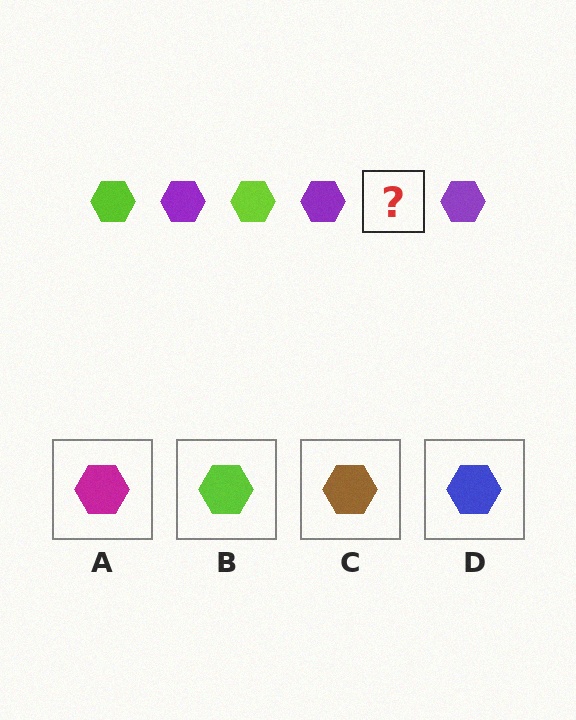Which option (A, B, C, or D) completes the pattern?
B.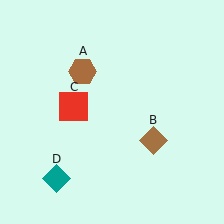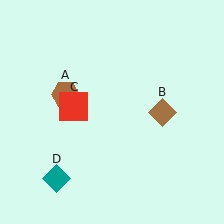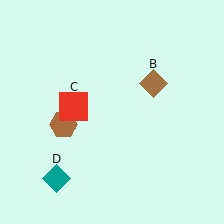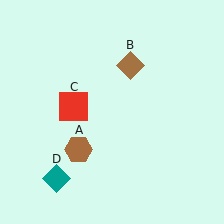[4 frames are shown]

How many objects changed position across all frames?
2 objects changed position: brown hexagon (object A), brown diamond (object B).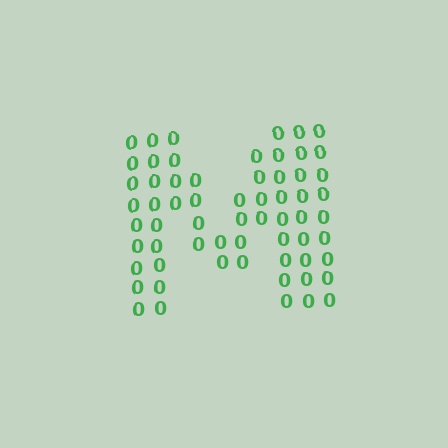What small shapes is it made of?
It is made of small digit 0's.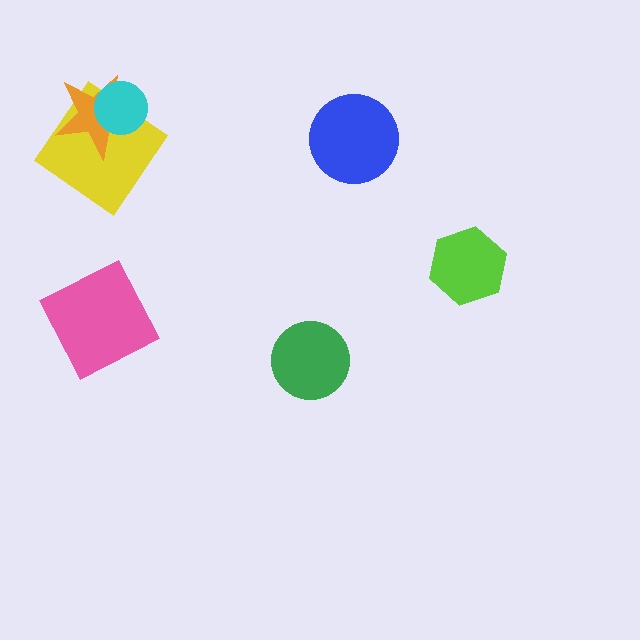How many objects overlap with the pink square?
0 objects overlap with the pink square.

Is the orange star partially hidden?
Yes, it is partially covered by another shape.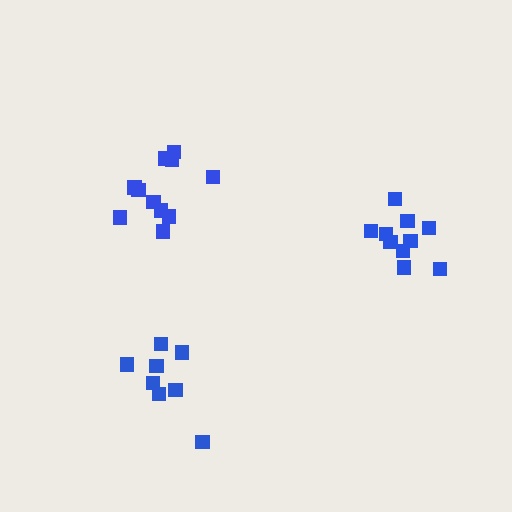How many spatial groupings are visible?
There are 3 spatial groupings.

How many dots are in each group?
Group 1: 8 dots, Group 2: 11 dots, Group 3: 10 dots (29 total).